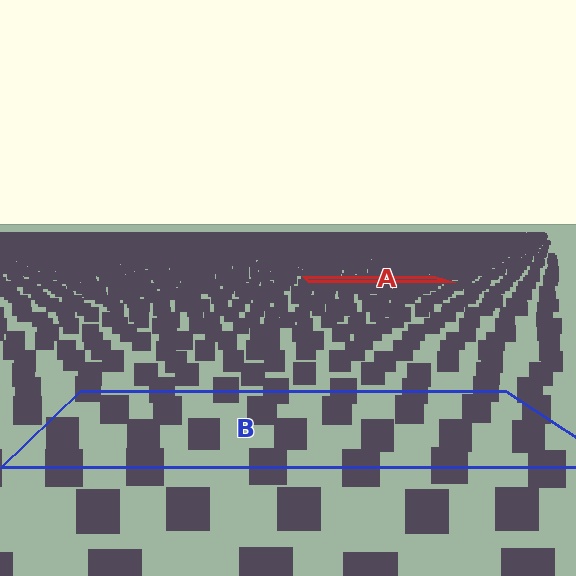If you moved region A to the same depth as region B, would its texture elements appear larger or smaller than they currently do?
They would appear larger. At a closer depth, the same texture elements are projected at a bigger on-screen size.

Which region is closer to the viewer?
Region B is closer. The texture elements there are larger and more spread out.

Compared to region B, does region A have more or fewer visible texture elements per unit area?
Region A has more texture elements per unit area — they are packed more densely because it is farther away.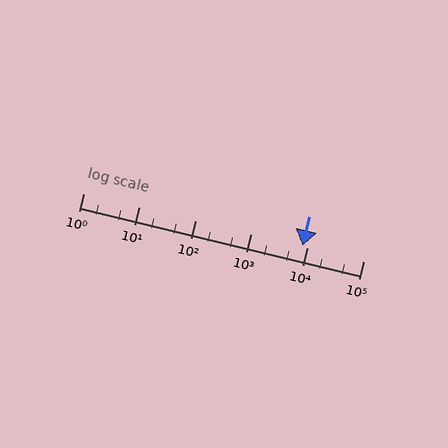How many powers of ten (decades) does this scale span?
The scale spans 5 decades, from 1 to 100000.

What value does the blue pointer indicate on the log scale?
The pointer indicates approximately 8300.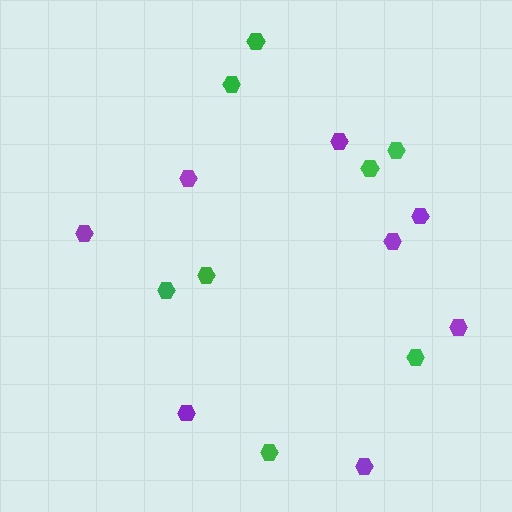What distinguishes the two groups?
There are 2 groups: one group of purple hexagons (8) and one group of green hexagons (8).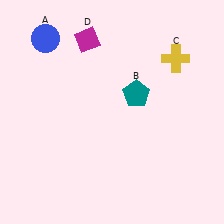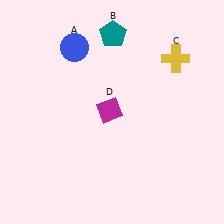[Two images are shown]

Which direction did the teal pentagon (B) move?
The teal pentagon (B) moved up.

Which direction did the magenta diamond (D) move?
The magenta diamond (D) moved down.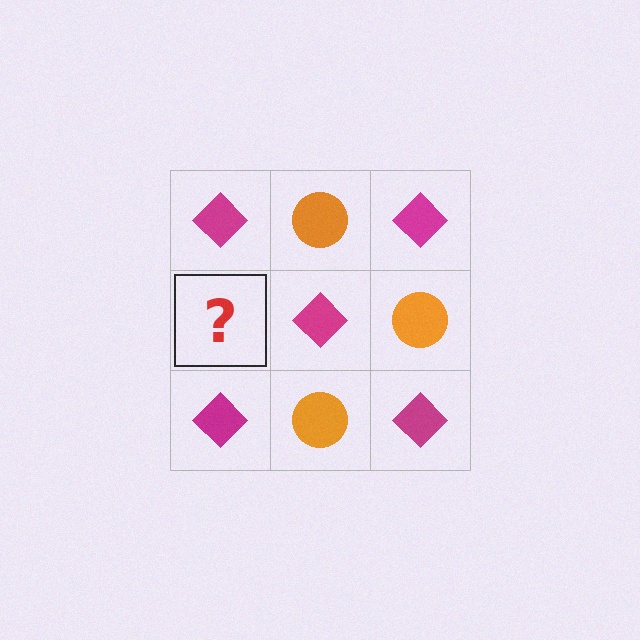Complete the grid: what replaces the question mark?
The question mark should be replaced with an orange circle.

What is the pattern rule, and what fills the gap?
The rule is that it alternates magenta diamond and orange circle in a checkerboard pattern. The gap should be filled with an orange circle.